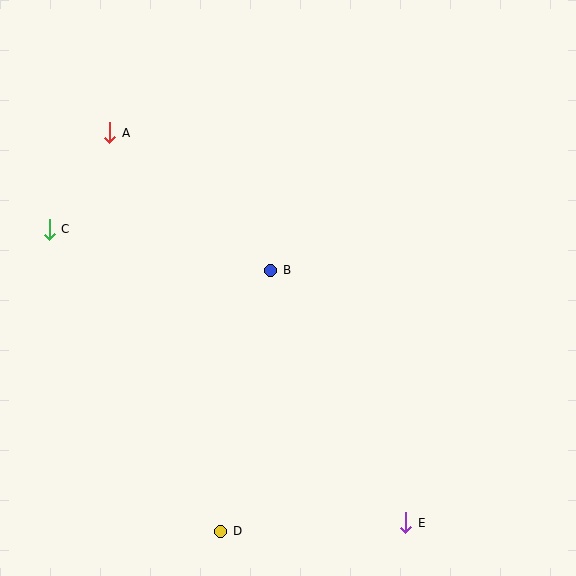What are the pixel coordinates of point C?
Point C is at (49, 229).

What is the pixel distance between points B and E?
The distance between B and E is 286 pixels.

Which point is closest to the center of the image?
Point B at (271, 270) is closest to the center.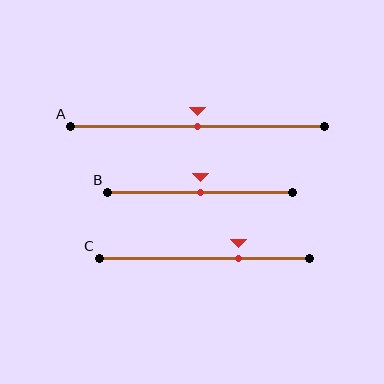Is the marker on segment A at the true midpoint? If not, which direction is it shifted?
Yes, the marker on segment A is at the true midpoint.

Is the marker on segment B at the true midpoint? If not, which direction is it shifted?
Yes, the marker on segment B is at the true midpoint.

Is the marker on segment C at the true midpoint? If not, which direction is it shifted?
No, the marker on segment C is shifted to the right by about 16% of the segment length.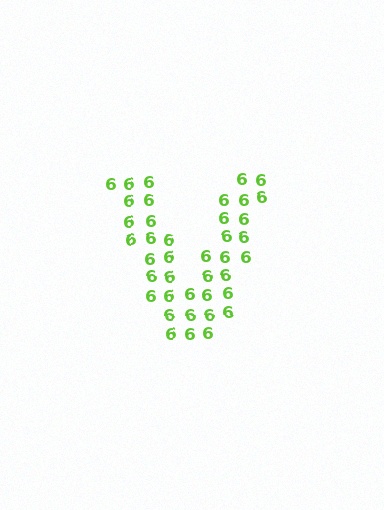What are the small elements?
The small elements are digit 6's.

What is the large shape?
The large shape is the letter V.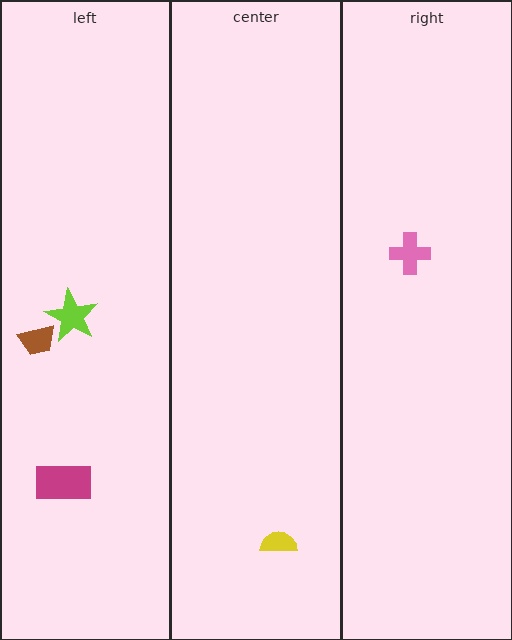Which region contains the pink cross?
The right region.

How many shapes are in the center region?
1.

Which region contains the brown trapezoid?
The left region.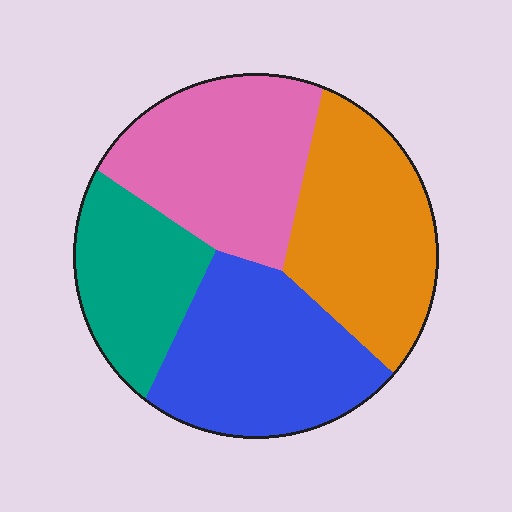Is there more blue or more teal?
Blue.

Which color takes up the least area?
Teal, at roughly 20%.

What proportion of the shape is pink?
Pink covers about 25% of the shape.